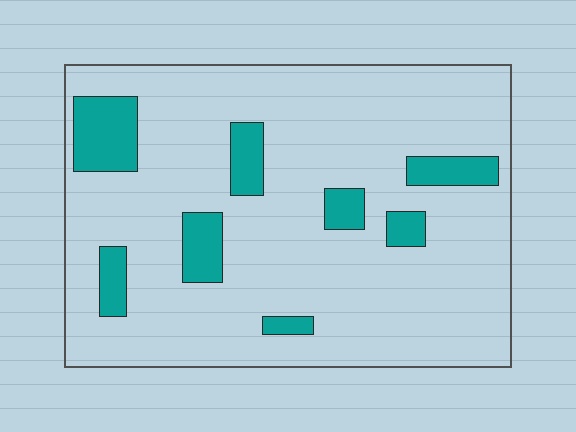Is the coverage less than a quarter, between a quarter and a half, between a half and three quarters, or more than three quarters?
Less than a quarter.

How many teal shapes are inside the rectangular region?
8.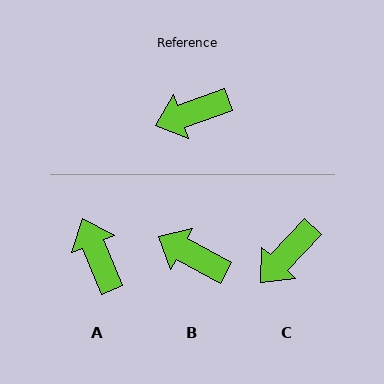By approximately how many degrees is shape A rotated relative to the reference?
Approximately 87 degrees clockwise.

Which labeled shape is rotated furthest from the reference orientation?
A, about 87 degrees away.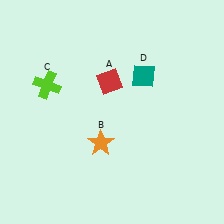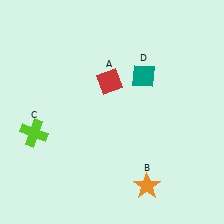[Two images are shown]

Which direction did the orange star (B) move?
The orange star (B) moved right.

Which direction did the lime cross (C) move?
The lime cross (C) moved down.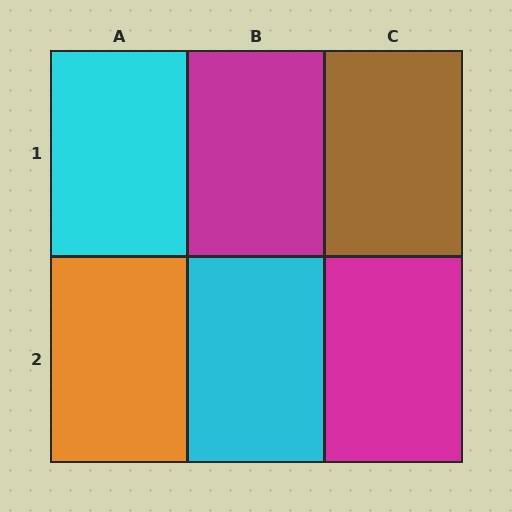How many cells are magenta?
2 cells are magenta.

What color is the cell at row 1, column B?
Magenta.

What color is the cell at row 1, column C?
Brown.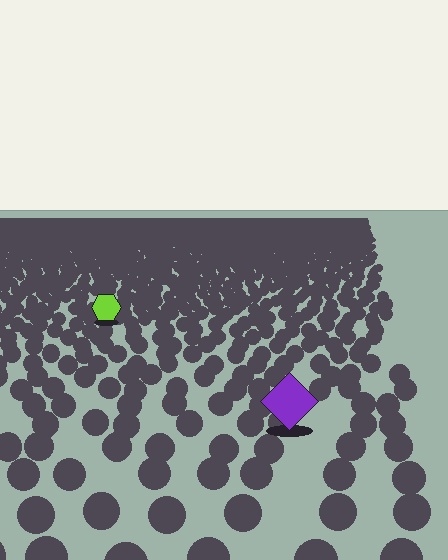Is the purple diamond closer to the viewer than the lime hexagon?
Yes. The purple diamond is closer — you can tell from the texture gradient: the ground texture is coarser near it.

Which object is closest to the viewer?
The purple diamond is closest. The texture marks near it are larger and more spread out.